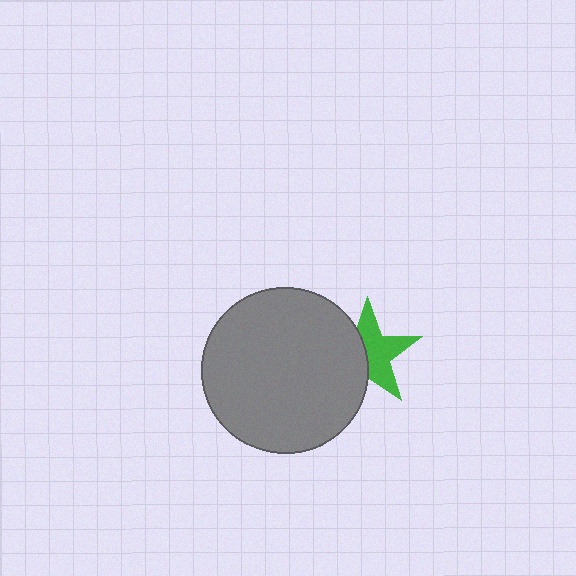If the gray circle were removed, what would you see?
You would see the complete green star.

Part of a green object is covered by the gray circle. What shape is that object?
It is a star.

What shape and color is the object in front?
The object in front is a gray circle.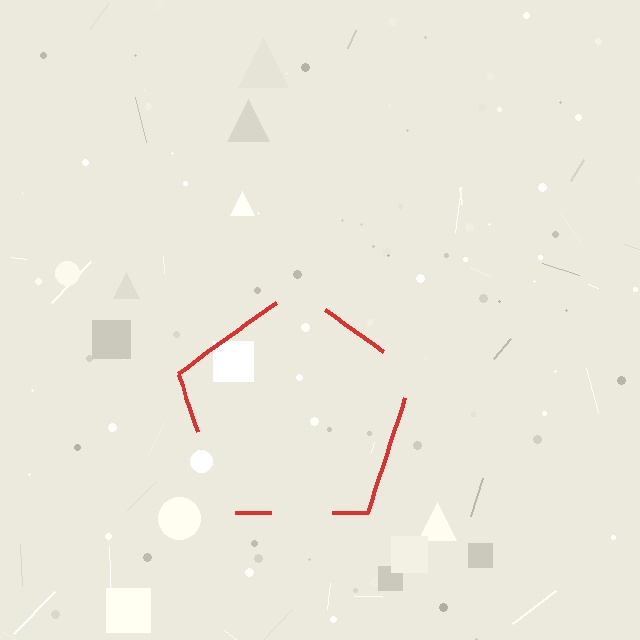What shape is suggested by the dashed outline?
The dashed outline suggests a pentagon.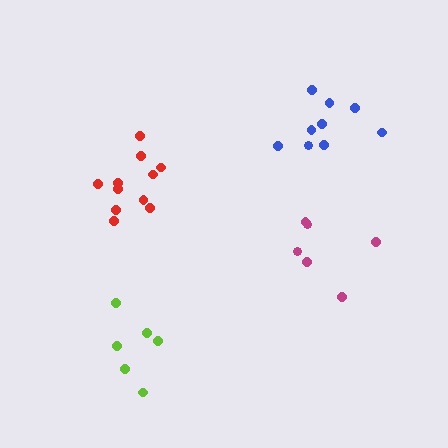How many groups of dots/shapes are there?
There are 4 groups.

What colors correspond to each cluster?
The clusters are colored: red, magenta, lime, blue.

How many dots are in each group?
Group 1: 11 dots, Group 2: 6 dots, Group 3: 6 dots, Group 4: 9 dots (32 total).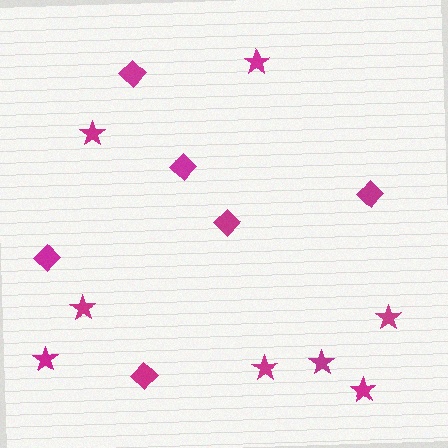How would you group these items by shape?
There are 2 groups: one group of diamonds (6) and one group of stars (8).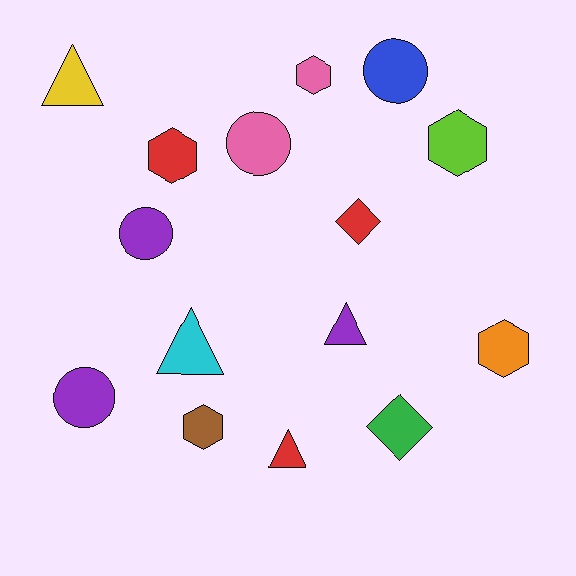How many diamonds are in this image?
There are 2 diamonds.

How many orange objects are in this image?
There is 1 orange object.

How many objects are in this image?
There are 15 objects.